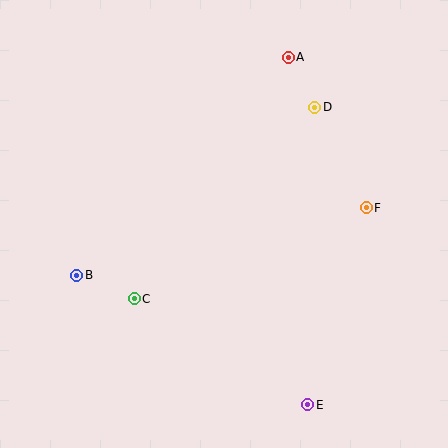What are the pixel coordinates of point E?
Point E is at (308, 405).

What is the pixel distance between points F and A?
The distance between F and A is 169 pixels.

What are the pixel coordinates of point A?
Point A is at (288, 57).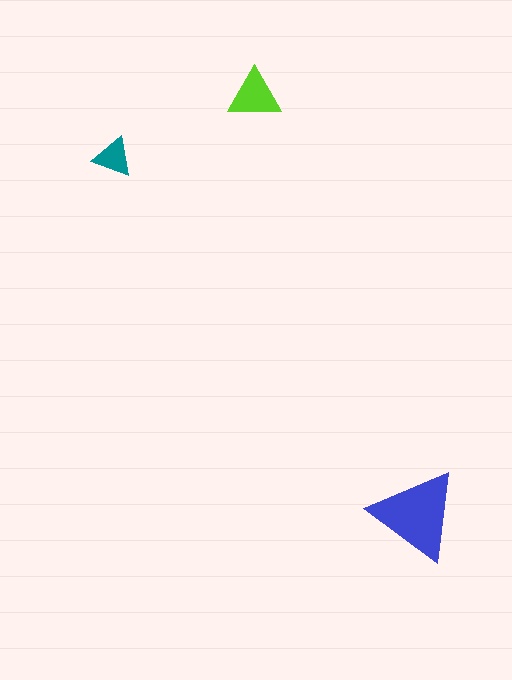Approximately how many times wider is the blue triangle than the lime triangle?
About 1.5 times wider.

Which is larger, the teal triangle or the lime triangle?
The lime one.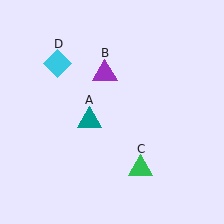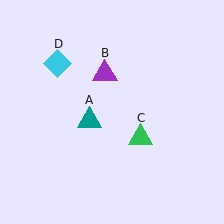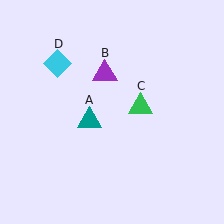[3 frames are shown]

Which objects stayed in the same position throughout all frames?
Teal triangle (object A) and purple triangle (object B) and cyan diamond (object D) remained stationary.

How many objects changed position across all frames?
1 object changed position: green triangle (object C).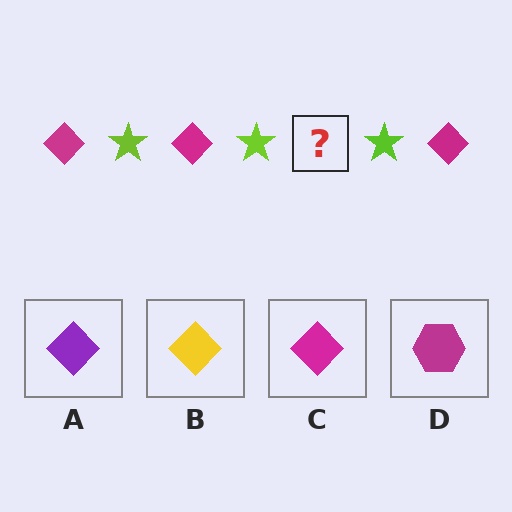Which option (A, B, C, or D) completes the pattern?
C.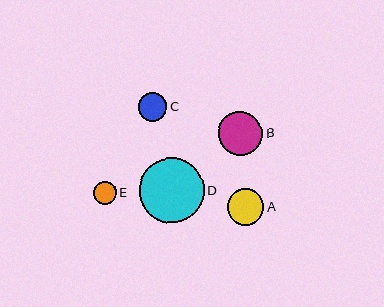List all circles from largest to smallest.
From largest to smallest: D, B, A, C, E.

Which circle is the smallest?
Circle E is the smallest with a size of approximately 23 pixels.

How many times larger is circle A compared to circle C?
Circle A is approximately 1.3 times the size of circle C.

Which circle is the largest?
Circle D is the largest with a size of approximately 65 pixels.